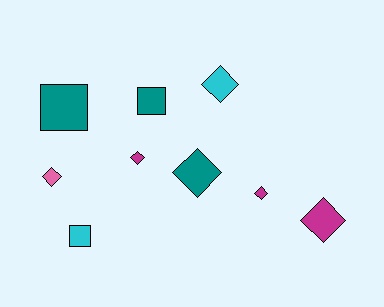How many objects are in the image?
There are 9 objects.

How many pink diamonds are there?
There is 1 pink diamond.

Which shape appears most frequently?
Diamond, with 6 objects.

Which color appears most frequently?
Teal, with 3 objects.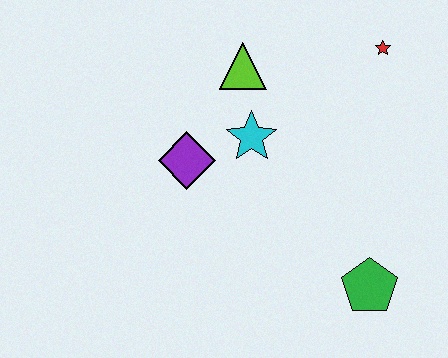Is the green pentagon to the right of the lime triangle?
Yes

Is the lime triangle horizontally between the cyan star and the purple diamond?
Yes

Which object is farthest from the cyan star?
The green pentagon is farthest from the cyan star.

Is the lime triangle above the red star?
No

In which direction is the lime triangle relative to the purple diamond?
The lime triangle is above the purple diamond.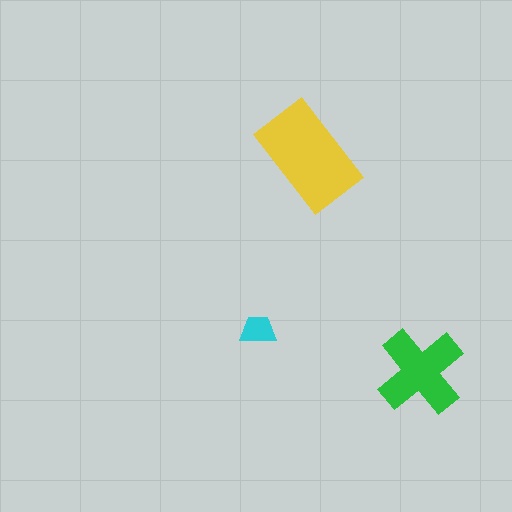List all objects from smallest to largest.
The cyan trapezoid, the green cross, the yellow rectangle.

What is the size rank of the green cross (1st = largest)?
2nd.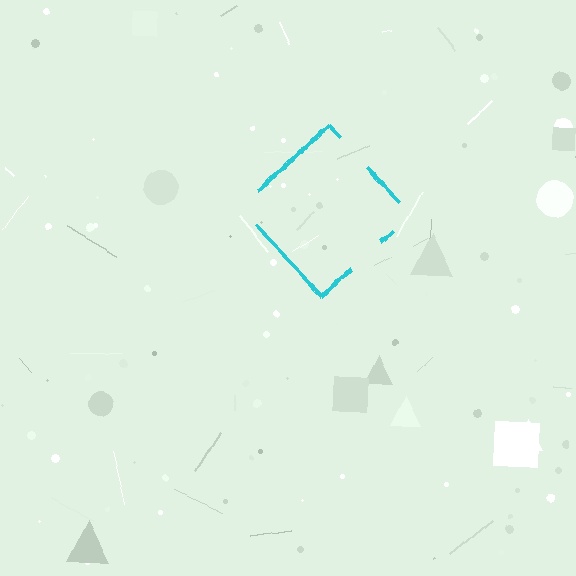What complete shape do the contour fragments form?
The contour fragments form a diamond.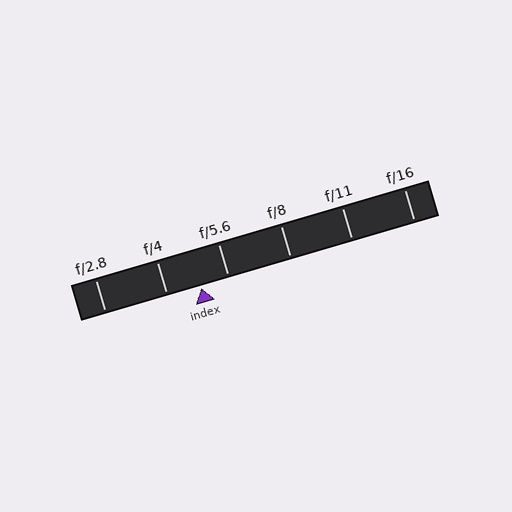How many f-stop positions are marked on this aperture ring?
There are 6 f-stop positions marked.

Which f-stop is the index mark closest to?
The index mark is closest to f/5.6.